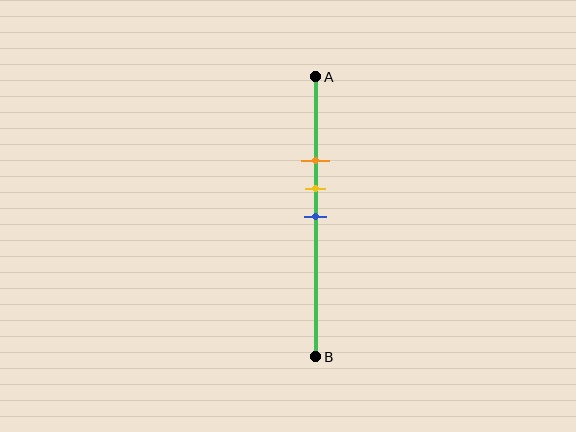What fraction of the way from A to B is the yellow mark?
The yellow mark is approximately 40% (0.4) of the way from A to B.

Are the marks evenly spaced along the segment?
Yes, the marks are approximately evenly spaced.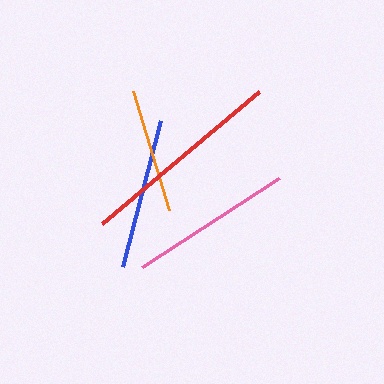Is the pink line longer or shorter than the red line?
The red line is longer than the pink line.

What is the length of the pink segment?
The pink segment is approximately 163 pixels long.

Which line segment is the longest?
The red line is the longest at approximately 205 pixels.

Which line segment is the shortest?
The orange line is the shortest at approximately 125 pixels.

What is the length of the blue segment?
The blue segment is approximately 150 pixels long.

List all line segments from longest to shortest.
From longest to shortest: red, pink, blue, orange.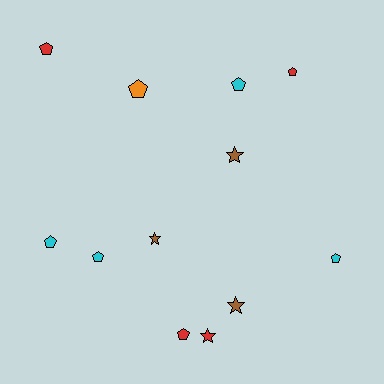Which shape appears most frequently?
Pentagon, with 8 objects.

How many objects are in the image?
There are 12 objects.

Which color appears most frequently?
Cyan, with 4 objects.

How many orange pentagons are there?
There is 1 orange pentagon.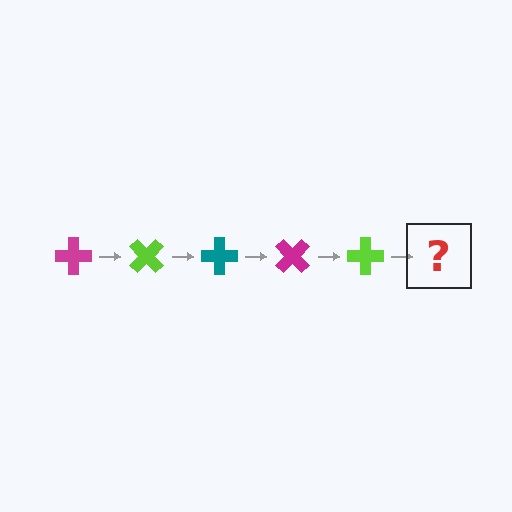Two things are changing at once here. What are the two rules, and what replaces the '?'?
The two rules are that it rotates 45 degrees each step and the color cycles through magenta, lime, and teal. The '?' should be a teal cross, rotated 225 degrees from the start.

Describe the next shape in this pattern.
It should be a teal cross, rotated 225 degrees from the start.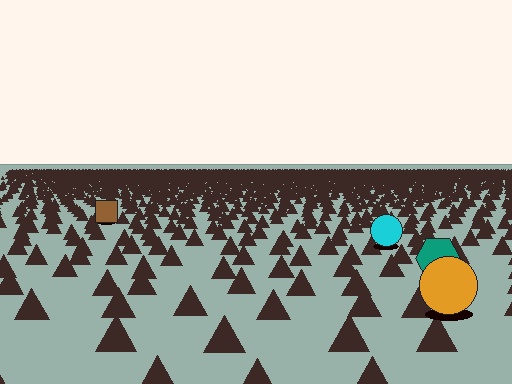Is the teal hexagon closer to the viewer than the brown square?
Yes. The teal hexagon is closer — you can tell from the texture gradient: the ground texture is coarser near it.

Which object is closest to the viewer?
The orange circle is closest. The texture marks near it are larger and more spread out.